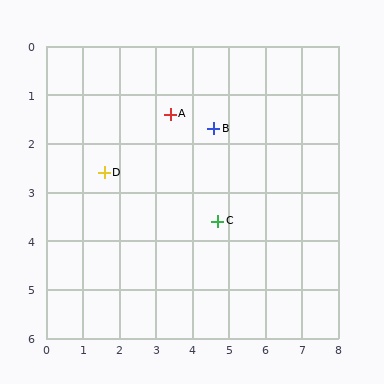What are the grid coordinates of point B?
Point B is at approximately (4.6, 1.7).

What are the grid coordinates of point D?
Point D is at approximately (1.6, 2.6).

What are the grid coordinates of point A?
Point A is at approximately (3.4, 1.4).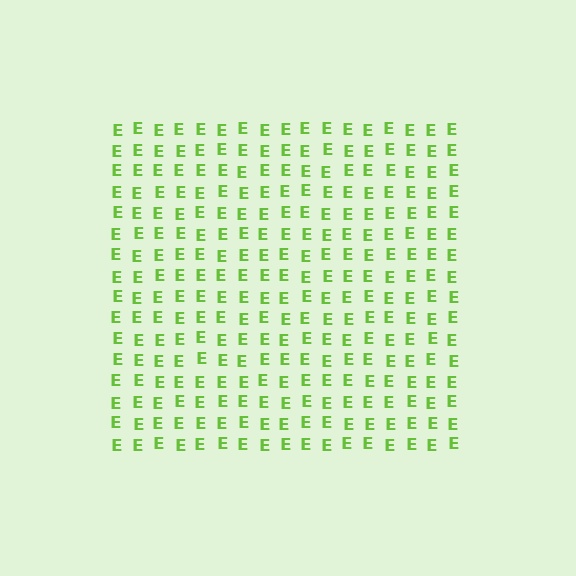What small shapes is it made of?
It is made of small letter E's.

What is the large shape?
The large shape is a square.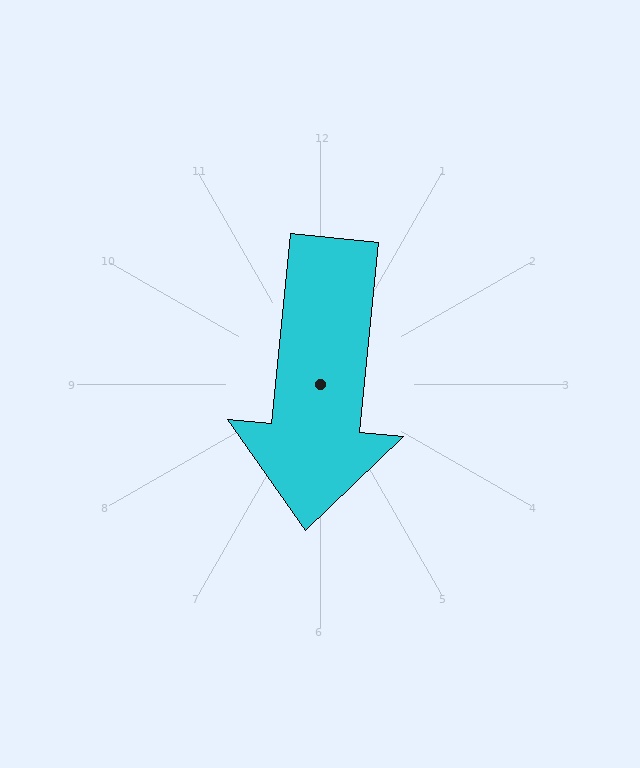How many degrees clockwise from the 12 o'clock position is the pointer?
Approximately 186 degrees.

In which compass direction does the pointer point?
South.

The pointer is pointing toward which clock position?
Roughly 6 o'clock.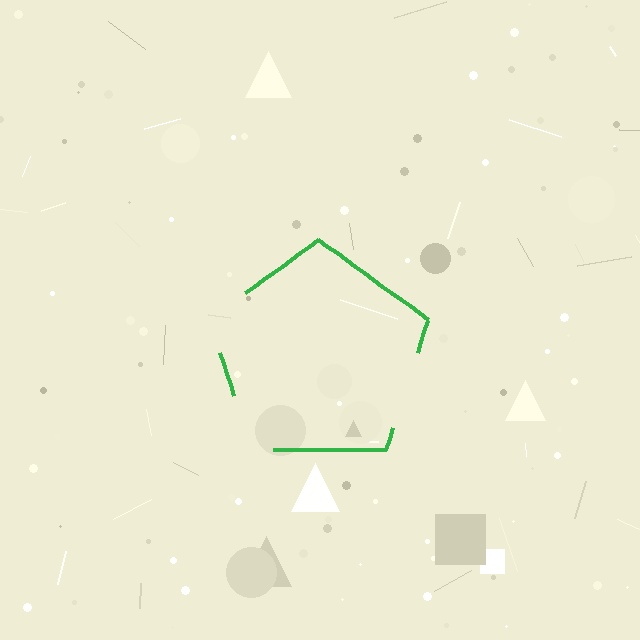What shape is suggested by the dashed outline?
The dashed outline suggests a pentagon.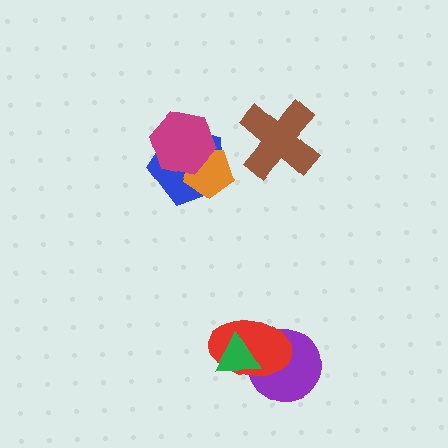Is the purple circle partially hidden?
Yes, it is partially covered by another shape.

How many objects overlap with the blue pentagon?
2 objects overlap with the blue pentagon.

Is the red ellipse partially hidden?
Yes, it is partially covered by another shape.